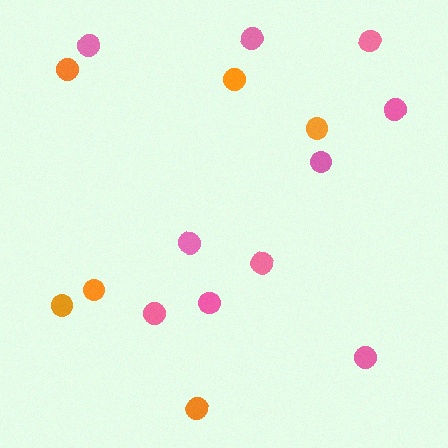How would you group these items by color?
There are 2 groups: one group of orange circles (6) and one group of pink circles (10).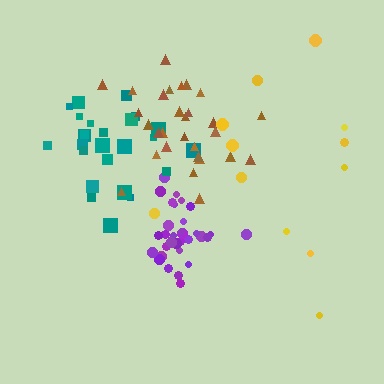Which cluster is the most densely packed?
Purple.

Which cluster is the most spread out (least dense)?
Yellow.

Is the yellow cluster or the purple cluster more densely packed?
Purple.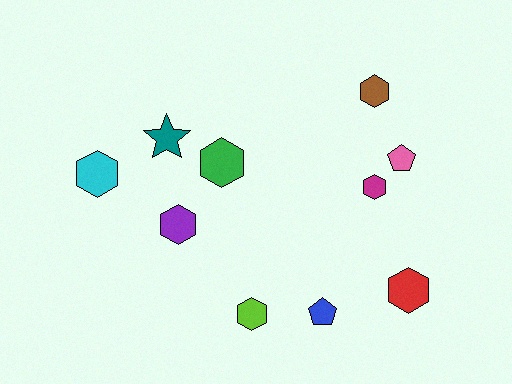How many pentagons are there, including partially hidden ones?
There are 2 pentagons.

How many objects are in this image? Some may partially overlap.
There are 10 objects.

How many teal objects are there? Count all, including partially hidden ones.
There is 1 teal object.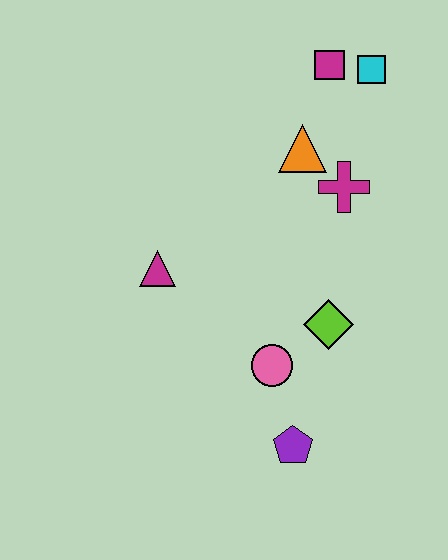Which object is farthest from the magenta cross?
The purple pentagon is farthest from the magenta cross.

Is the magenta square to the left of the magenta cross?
Yes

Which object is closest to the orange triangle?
The magenta cross is closest to the orange triangle.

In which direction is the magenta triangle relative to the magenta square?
The magenta triangle is below the magenta square.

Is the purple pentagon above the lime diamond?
No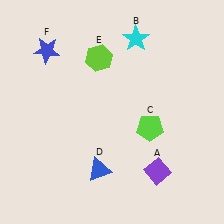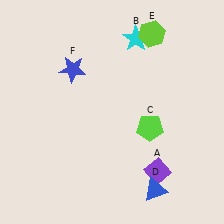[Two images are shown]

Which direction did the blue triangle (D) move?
The blue triangle (D) moved right.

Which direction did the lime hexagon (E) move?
The lime hexagon (E) moved right.